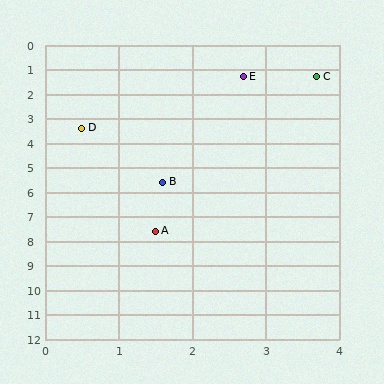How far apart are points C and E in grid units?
Points C and E are about 1.0 grid units apart.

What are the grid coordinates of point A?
Point A is at approximately (1.5, 7.6).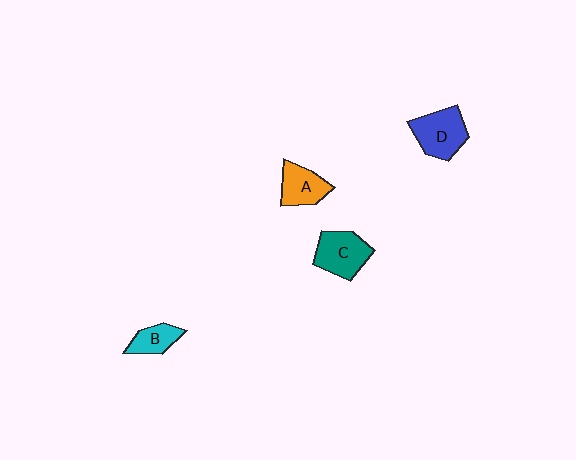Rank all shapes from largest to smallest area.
From largest to smallest: D (blue), C (teal), A (orange), B (cyan).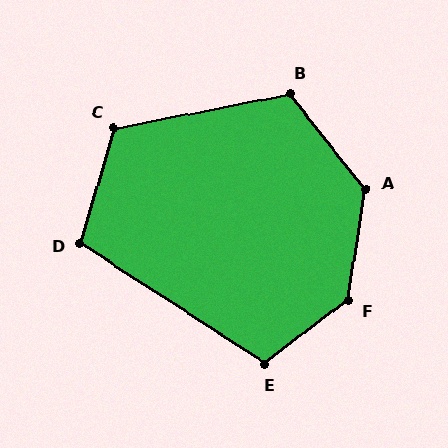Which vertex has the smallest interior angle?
D, at approximately 106 degrees.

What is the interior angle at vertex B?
Approximately 117 degrees (obtuse).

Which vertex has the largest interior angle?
F, at approximately 136 degrees.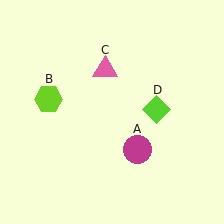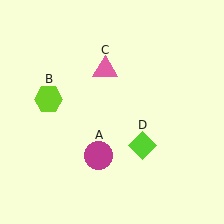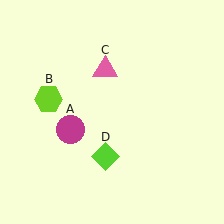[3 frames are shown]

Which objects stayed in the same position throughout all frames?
Lime hexagon (object B) and pink triangle (object C) remained stationary.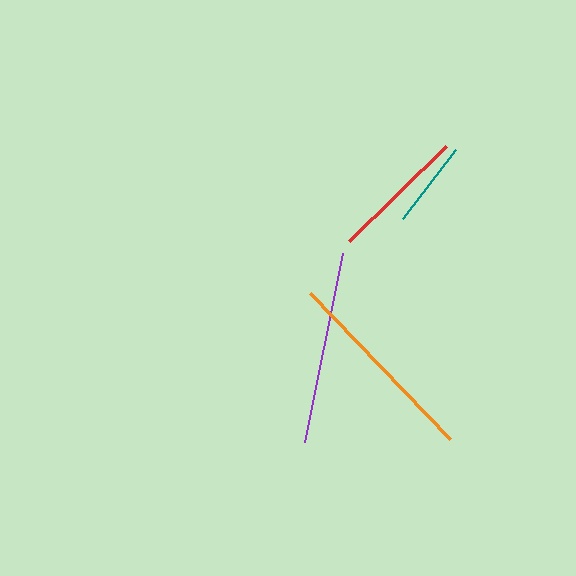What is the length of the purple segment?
The purple segment is approximately 193 pixels long.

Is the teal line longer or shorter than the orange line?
The orange line is longer than the teal line.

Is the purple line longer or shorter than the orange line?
The orange line is longer than the purple line.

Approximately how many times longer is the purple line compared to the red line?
The purple line is approximately 1.4 times the length of the red line.